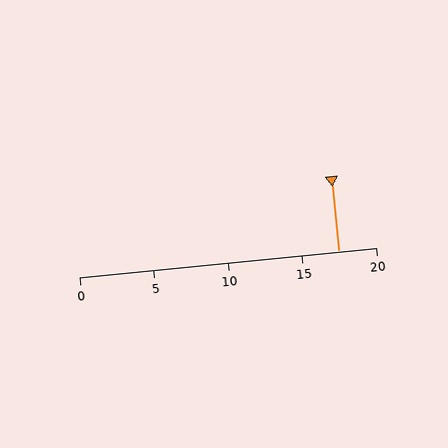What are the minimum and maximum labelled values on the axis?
The axis runs from 0 to 20.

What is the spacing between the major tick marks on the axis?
The major ticks are spaced 5 apart.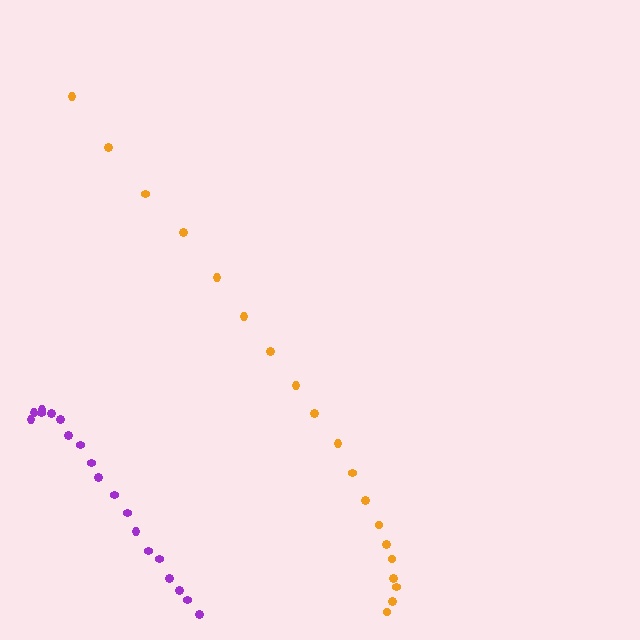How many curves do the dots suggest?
There are 2 distinct paths.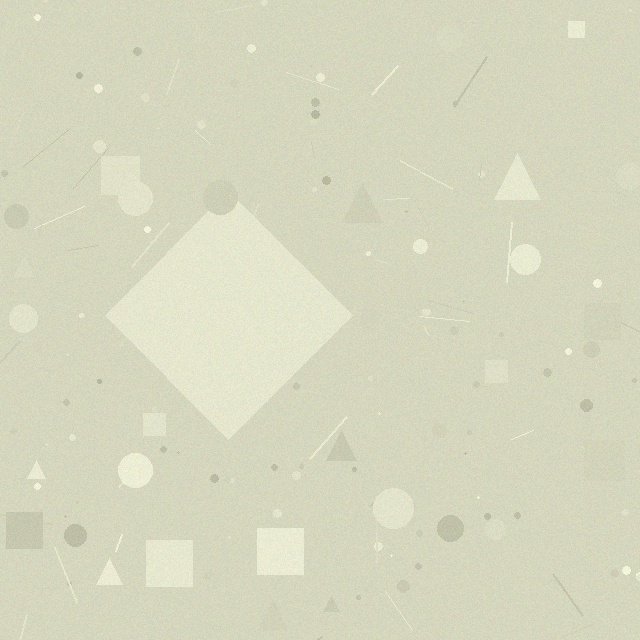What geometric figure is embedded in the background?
A diamond is embedded in the background.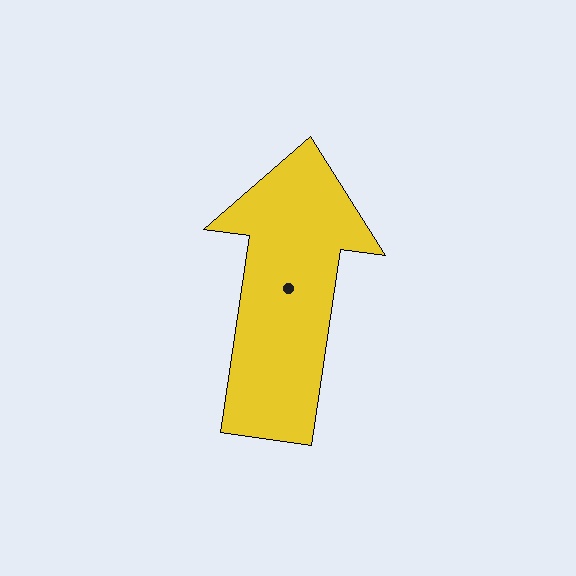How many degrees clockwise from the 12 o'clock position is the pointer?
Approximately 8 degrees.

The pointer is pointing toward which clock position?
Roughly 12 o'clock.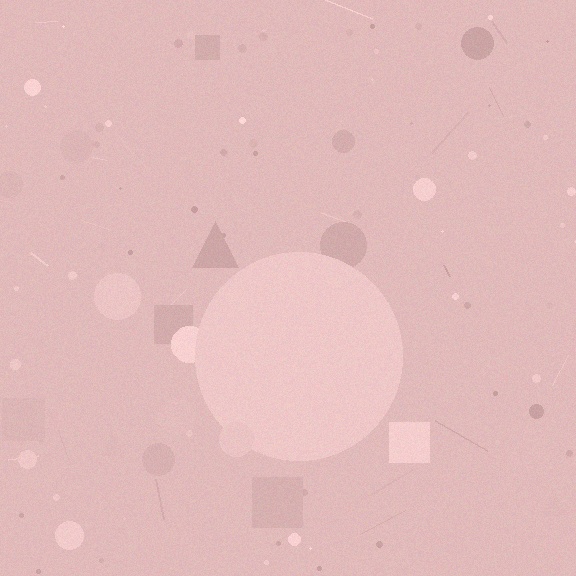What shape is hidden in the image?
A circle is hidden in the image.